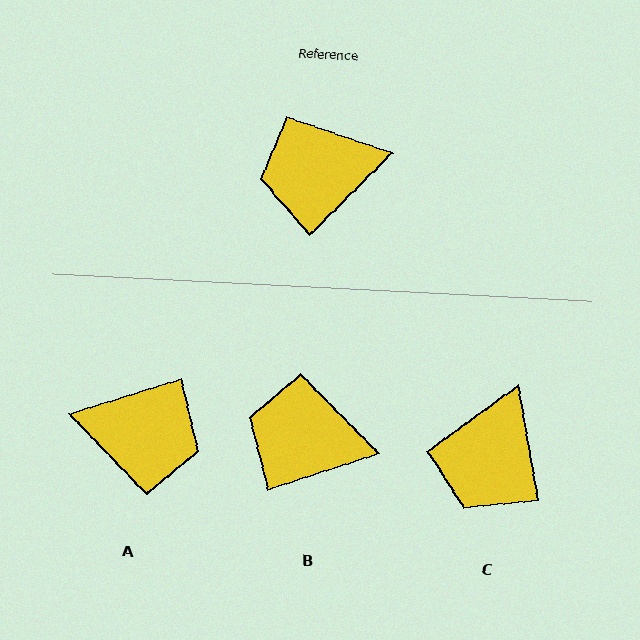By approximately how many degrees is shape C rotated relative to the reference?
Approximately 55 degrees counter-clockwise.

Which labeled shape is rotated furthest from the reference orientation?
A, about 152 degrees away.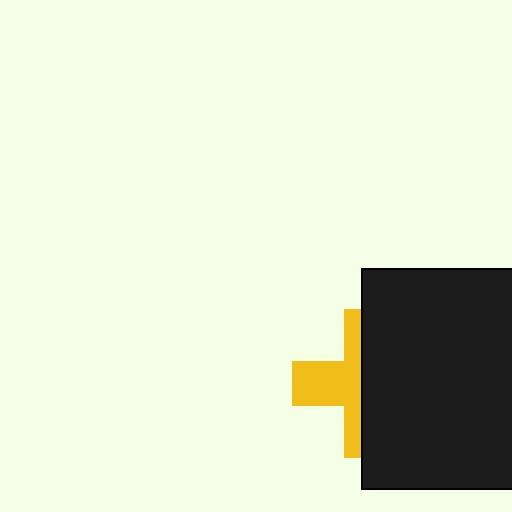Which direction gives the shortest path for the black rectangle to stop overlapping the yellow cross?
Moving right gives the shortest separation.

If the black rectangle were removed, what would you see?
You would see the complete yellow cross.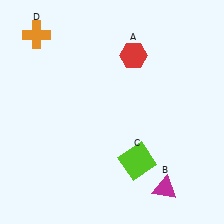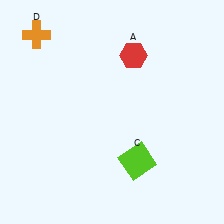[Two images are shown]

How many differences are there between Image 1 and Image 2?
There is 1 difference between the two images.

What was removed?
The magenta triangle (B) was removed in Image 2.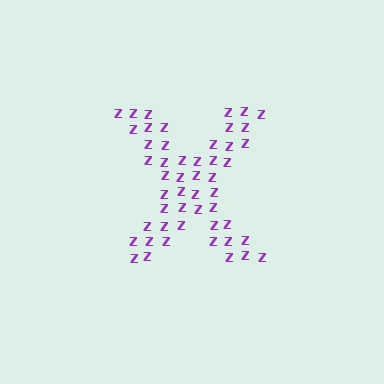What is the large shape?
The large shape is the letter X.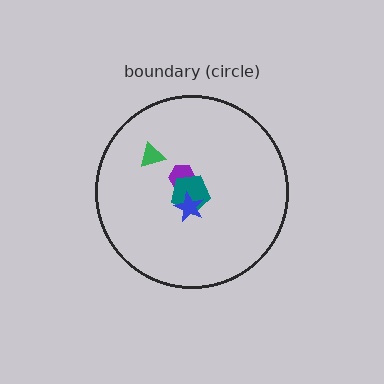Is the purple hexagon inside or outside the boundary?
Inside.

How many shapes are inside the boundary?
4 inside, 0 outside.